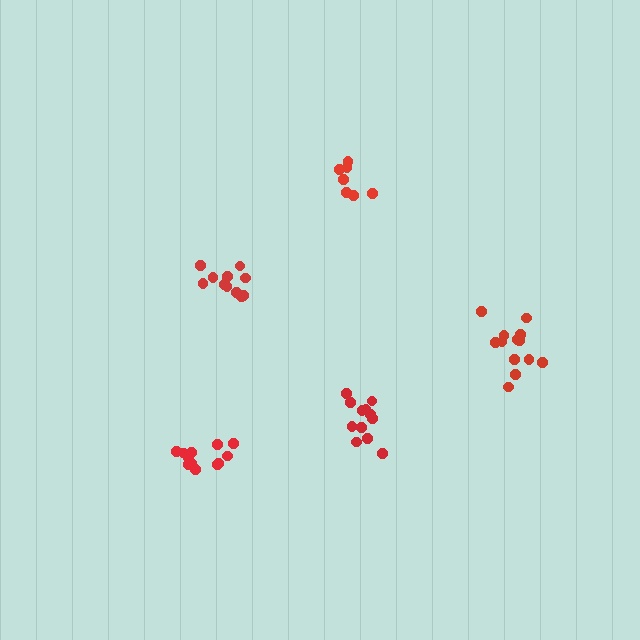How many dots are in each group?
Group 1: 11 dots, Group 2: 7 dots, Group 3: 12 dots, Group 4: 13 dots, Group 5: 12 dots (55 total).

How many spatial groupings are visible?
There are 5 spatial groupings.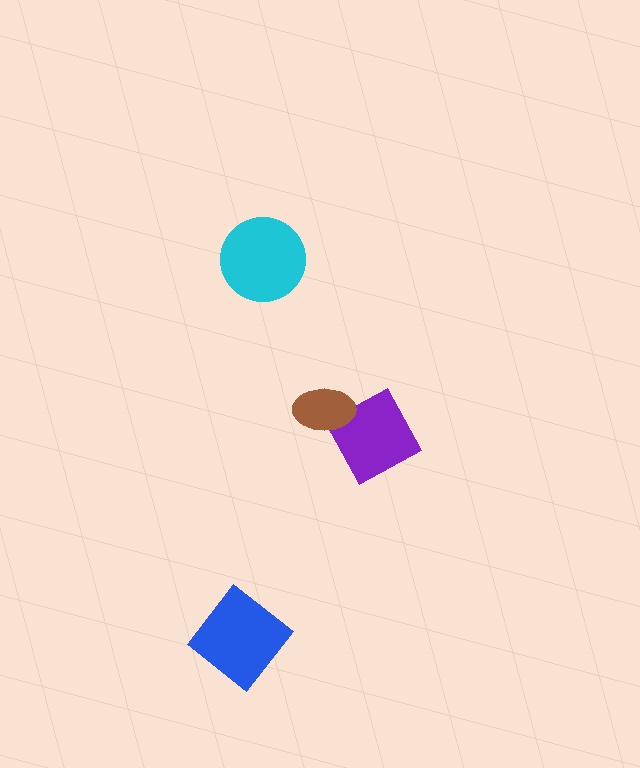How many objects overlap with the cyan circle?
0 objects overlap with the cyan circle.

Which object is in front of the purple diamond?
The brown ellipse is in front of the purple diamond.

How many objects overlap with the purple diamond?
1 object overlaps with the purple diamond.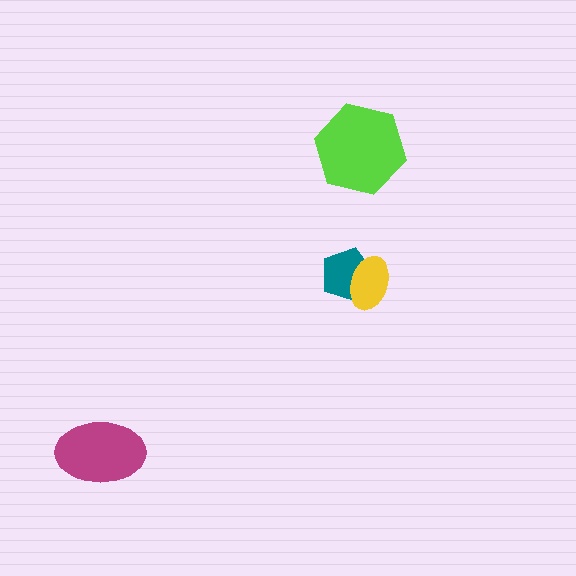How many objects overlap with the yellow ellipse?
1 object overlaps with the yellow ellipse.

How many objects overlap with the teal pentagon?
1 object overlaps with the teal pentagon.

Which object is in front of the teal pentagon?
The yellow ellipse is in front of the teal pentagon.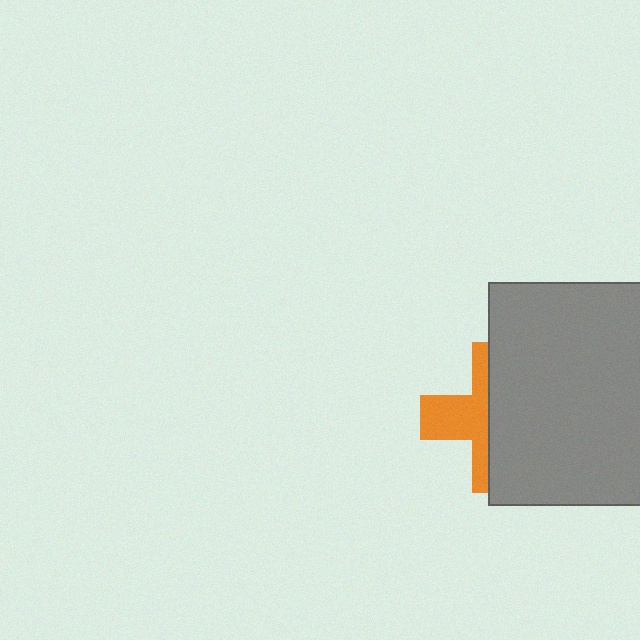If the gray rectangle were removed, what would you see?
You would see the complete orange cross.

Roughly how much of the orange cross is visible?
A small part of it is visible (roughly 41%).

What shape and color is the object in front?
The object in front is a gray rectangle.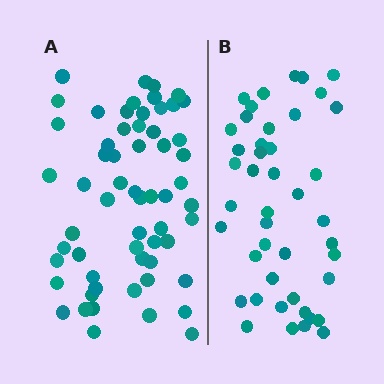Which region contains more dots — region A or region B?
Region A (the left region) has more dots.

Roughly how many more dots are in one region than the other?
Region A has approximately 15 more dots than region B.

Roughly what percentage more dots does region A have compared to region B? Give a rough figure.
About 35% more.